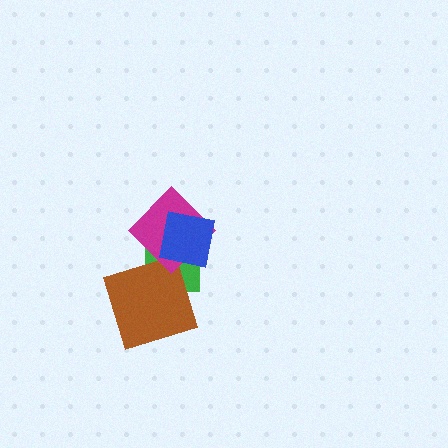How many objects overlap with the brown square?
1 object overlaps with the brown square.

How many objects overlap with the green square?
3 objects overlap with the green square.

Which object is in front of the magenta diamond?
The blue square is in front of the magenta diamond.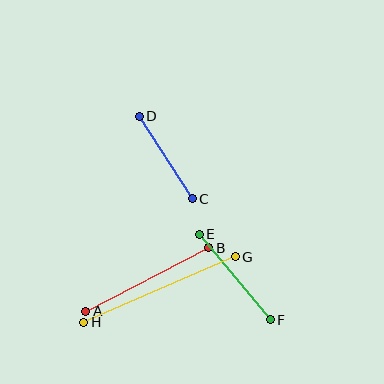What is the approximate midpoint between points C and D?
The midpoint is at approximately (166, 158) pixels.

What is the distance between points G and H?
The distance is approximately 165 pixels.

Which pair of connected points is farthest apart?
Points G and H are farthest apart.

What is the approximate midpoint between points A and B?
The midpoint is at approximately (147, 280) pixels.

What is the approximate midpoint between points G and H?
The midpoint is at approximately (159, 289) pixels.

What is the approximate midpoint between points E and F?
The midpoint is at approximately (235, 277) pixels.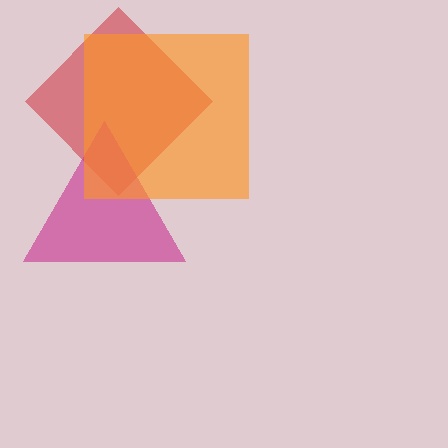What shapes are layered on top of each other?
The layered shapes are: a red diamond, a magenta triangle, an orange square.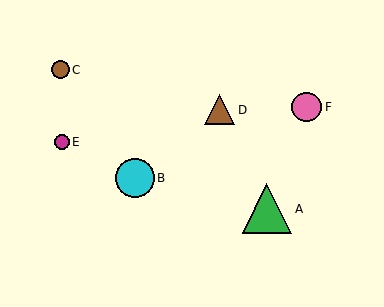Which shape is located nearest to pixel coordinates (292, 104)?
The pink circle (labeled F) at (307, 107) is nearest to that location.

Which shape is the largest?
The green triangle (labeled A) is the largest.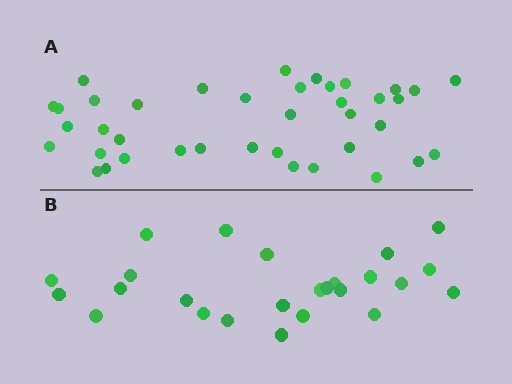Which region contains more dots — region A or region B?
Region A (the top region) has more dots.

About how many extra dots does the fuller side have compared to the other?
Region A has approximately 15 more dots than region B.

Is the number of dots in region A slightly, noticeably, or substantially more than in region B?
Region A has substantially more. The ratio is roughly 1.6 to 1.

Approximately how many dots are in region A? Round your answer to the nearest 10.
About 40 dots. (The exact count is 39, which rounds to 40.)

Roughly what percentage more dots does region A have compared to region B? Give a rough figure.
About 55% more.